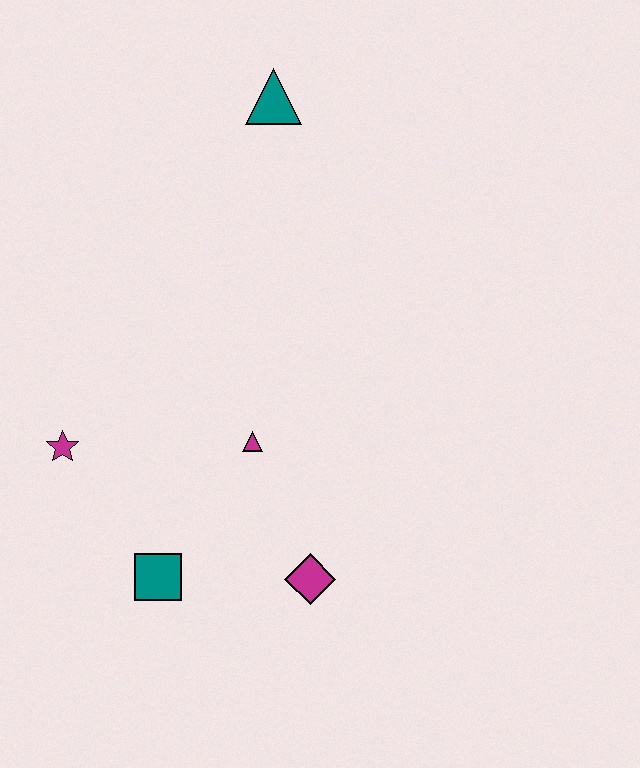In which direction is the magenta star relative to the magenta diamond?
The magenta star is to the left of the magenta diamond.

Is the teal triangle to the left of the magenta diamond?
Yes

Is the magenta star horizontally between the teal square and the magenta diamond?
No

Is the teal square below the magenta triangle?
Yes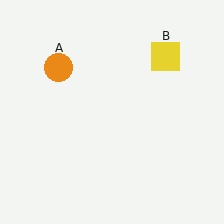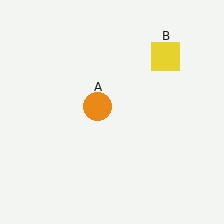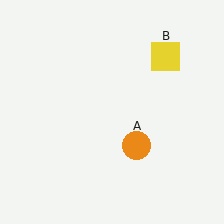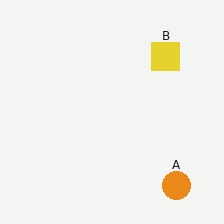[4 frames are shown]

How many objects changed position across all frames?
1 object changed position: orange circle (object A).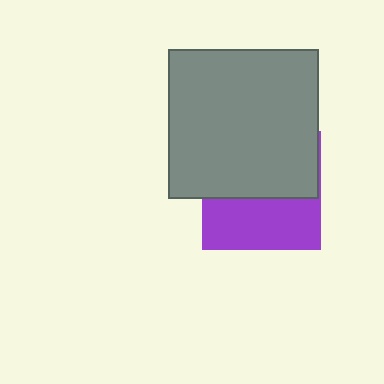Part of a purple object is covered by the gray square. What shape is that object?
It is a square.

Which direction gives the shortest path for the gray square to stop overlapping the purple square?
Moving up gives the shortest separation.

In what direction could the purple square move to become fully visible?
The purple square could move down. That would shift it out from behind the gray square entirely.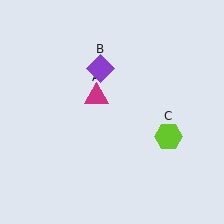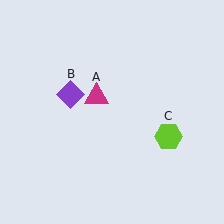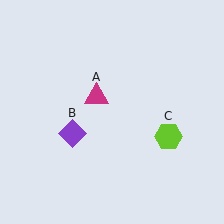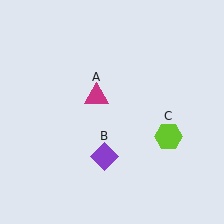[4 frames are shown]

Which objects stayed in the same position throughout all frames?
Magenta triangle (object A) and lime hexagon (object C) remained stationary.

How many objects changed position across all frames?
1 object changed position: purple diamond (object B).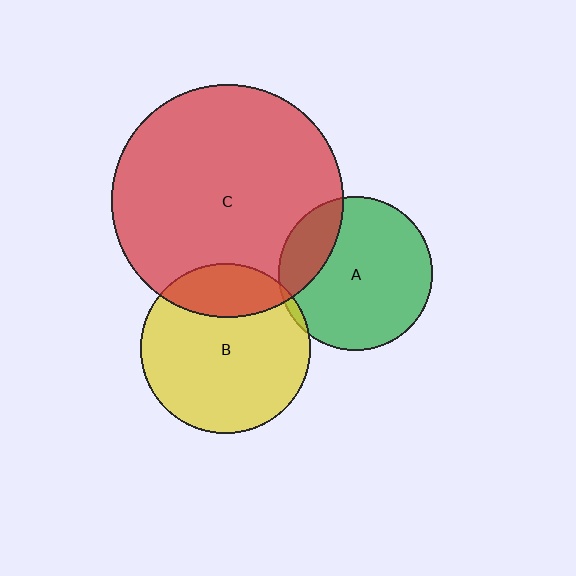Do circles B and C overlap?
Yes.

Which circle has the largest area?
Circle C (red).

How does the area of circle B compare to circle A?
Approximately 1.2 times.